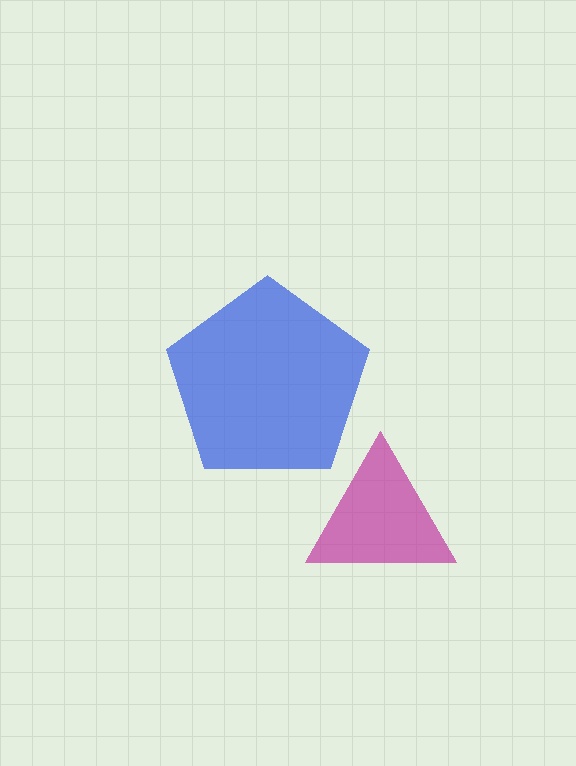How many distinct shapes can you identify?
There are 2 distinct shapes: a blue pentagon, a magenta triangle.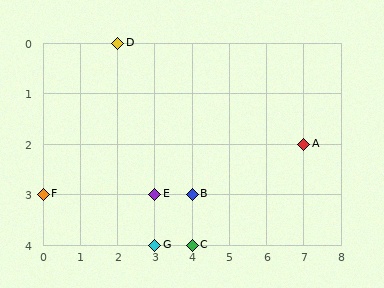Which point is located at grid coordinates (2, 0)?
Point D is at (2, 0).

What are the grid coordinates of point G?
Point G is at grid coordinates (3, 4).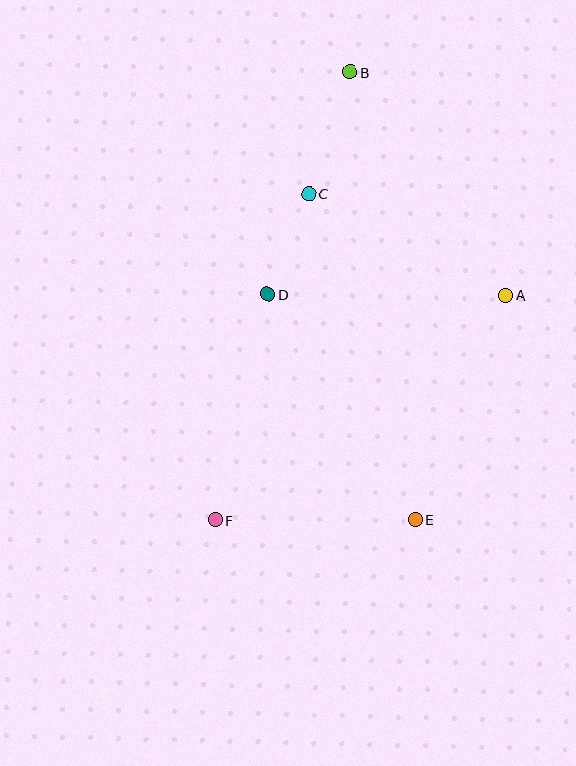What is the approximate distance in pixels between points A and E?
The distance between A and E is approximately 242 pixels.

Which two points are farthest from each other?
Points B and F are farthest from each other.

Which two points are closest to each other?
Points C and D are closest to each other.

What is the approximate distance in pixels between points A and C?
The distance between A and C is approximately 222 pixels.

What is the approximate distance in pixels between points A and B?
The distance between A and B is approximately 272 pixels.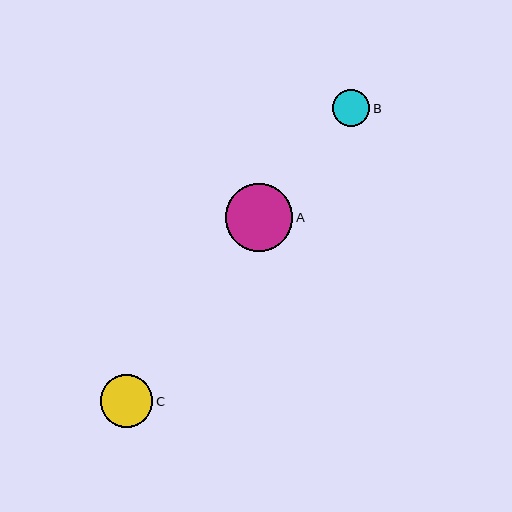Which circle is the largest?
Circle A is the largest with a size of approximately 68 pixels.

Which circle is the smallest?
Circle B is the smallest with a size of approximately 37 pixels.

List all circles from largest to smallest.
From largest to smallest: A, C, B.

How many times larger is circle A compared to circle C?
Circle A is approximately 1.3 times the size of circle C.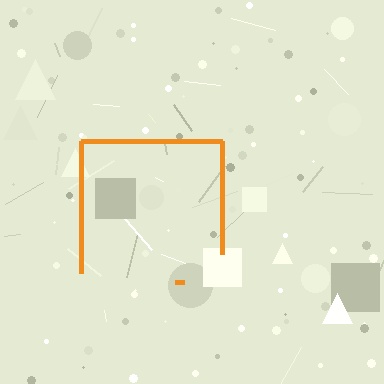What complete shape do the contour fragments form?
The contour fragments form a square.